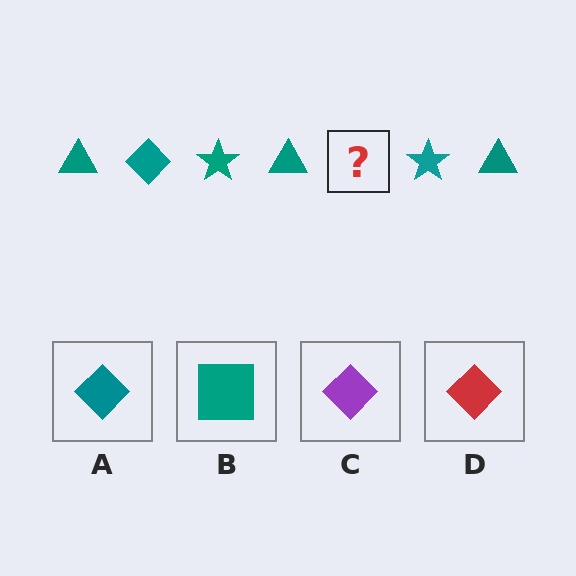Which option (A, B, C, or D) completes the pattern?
A.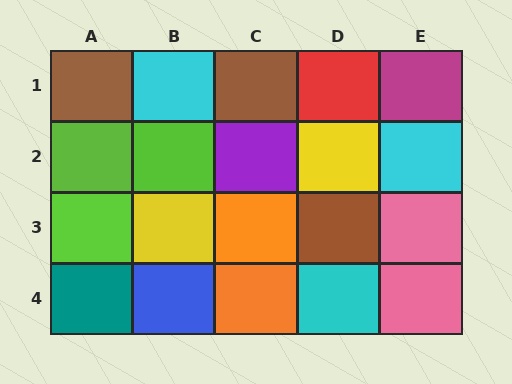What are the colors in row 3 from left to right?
Lime, yellow, orange, brown, pink.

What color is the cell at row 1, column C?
Brown.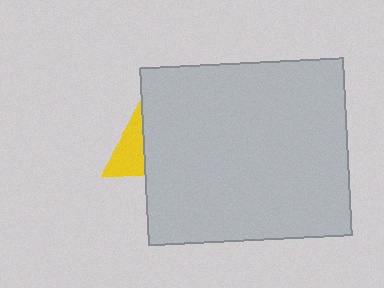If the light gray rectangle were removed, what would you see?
You would see the complete yellow triangle.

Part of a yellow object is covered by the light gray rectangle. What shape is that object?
It is a triangle.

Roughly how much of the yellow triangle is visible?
A small part of it is visible (roughly 35%).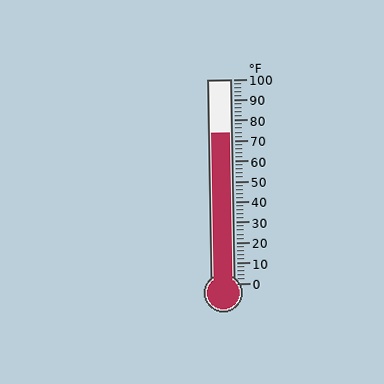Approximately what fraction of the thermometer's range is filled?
The thermometer is filled to approximately 75% of its range.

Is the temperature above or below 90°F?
The temperature is below 90°F.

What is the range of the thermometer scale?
The thermometer scale ranges from 0°F to 100°F.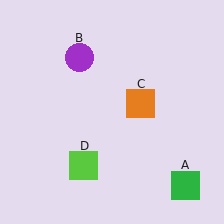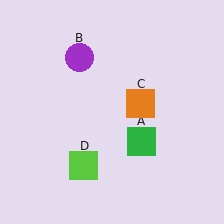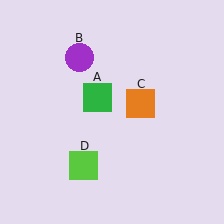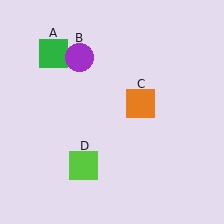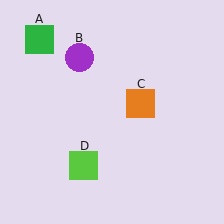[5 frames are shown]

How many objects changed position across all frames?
1 object changed position: green square (object A).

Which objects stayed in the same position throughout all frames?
Purple circle (object B) and orange square (object C) and lime square (object D) remained stationary.